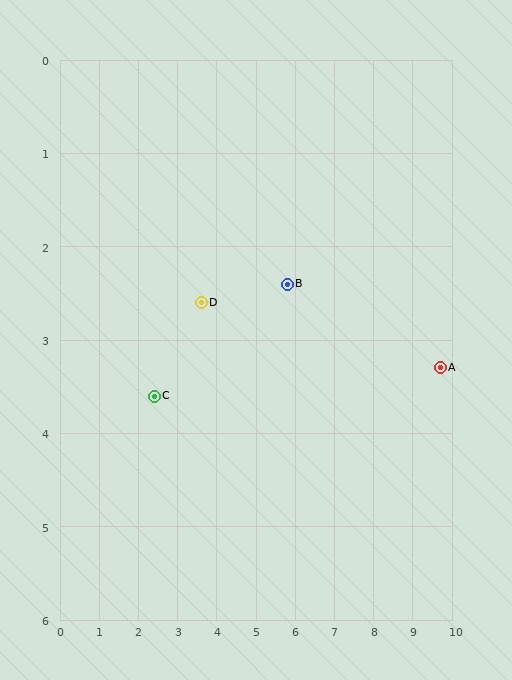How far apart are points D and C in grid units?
Points D and C are about 1.6 grid units apart.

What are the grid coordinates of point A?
Point A is at approximately (9.7, 3.3).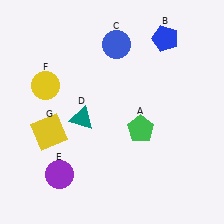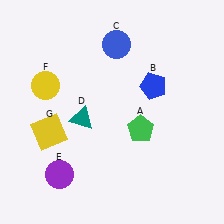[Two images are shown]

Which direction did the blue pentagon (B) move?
The blue pentagon (B) moved down.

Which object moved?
The blue pentagon (B) moved down.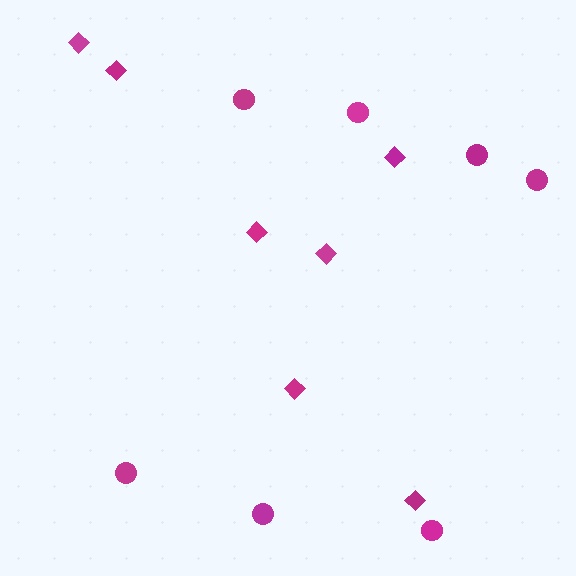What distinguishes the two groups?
There are 2 groups: one group of diamonds (7) and one group of circles (7).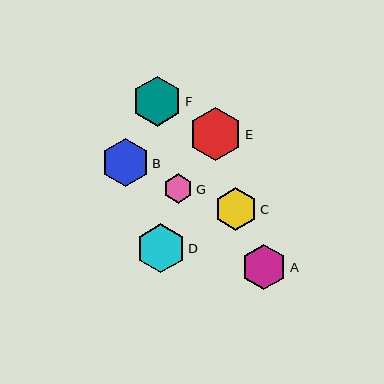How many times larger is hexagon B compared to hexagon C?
Hexagon B is approximately 1.1 times the size of hexagon C.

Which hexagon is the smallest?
Hexagon G is the smallest with a size of approximately 29 pixels.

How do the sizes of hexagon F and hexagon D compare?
Hexagon F and hexagon D are approximately the same size.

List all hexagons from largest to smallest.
From largest to smallest: E, F, D, B, A, C, G.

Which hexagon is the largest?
Hexagon E is the largest with a size of approximately 53 pixels.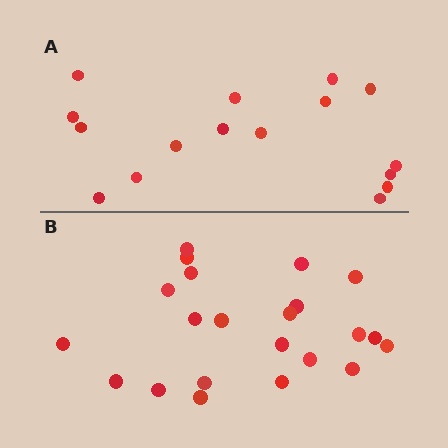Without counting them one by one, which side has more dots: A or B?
Region B (the bottom region) has more dots.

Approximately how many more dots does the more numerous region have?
Region B has about 6 more dots than region A.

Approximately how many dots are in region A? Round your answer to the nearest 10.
About 20 dots. (The exact count is 16, which rounds to 20.)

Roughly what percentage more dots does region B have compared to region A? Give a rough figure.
About 40% more.